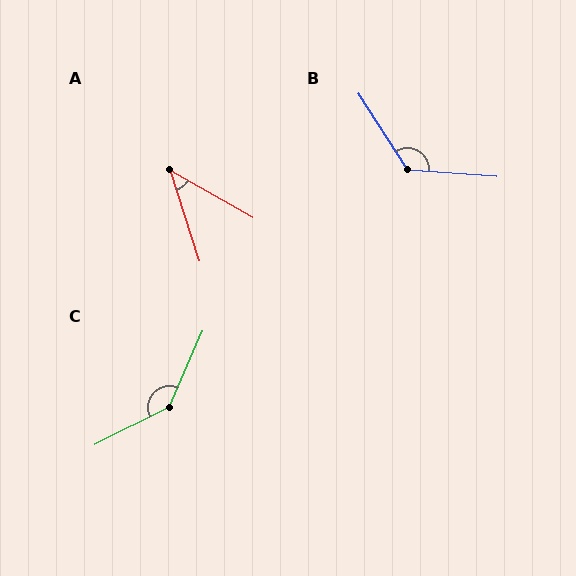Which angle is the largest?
C, at approximately 140 degrees.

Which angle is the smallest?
A, at approximately 42 degrees.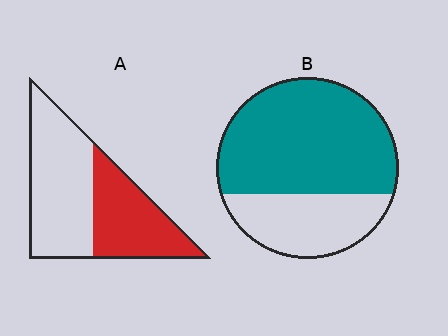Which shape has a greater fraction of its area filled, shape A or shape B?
Shape B.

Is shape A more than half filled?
No.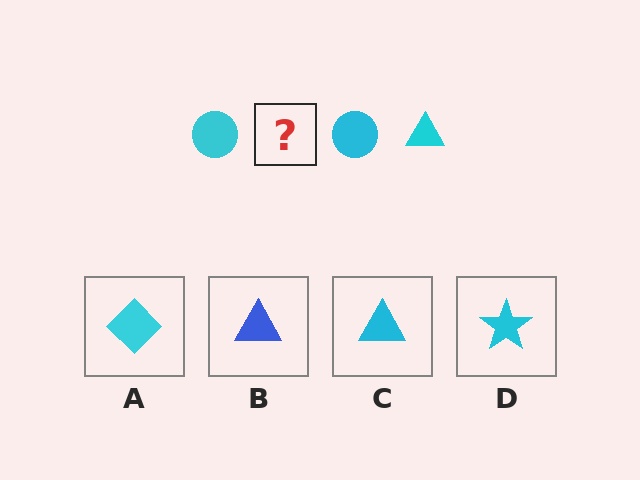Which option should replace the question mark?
Option C.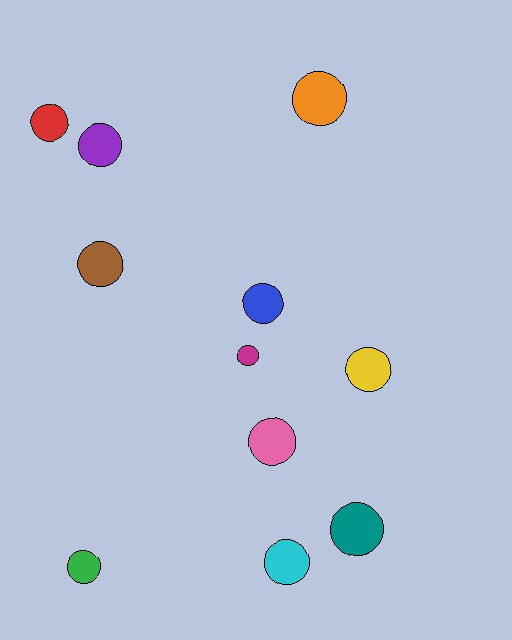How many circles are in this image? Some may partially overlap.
There are 11 circles.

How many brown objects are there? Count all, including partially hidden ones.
There is 1 brown object.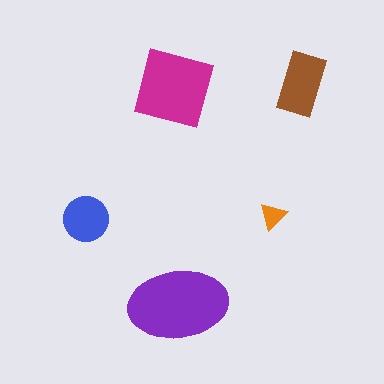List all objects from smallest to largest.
The orange triangle, the blue circle, the brown rectangle, the magenta square, the purple ellipse.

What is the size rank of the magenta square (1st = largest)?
2nd.